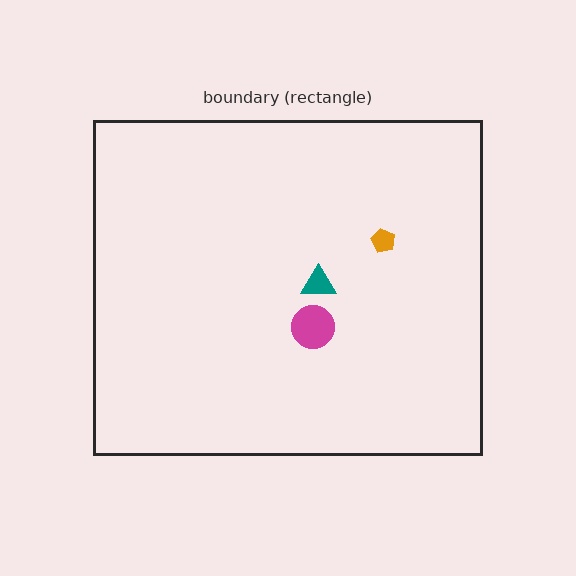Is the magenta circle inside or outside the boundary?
Inside.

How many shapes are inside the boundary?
3 inside, 0 outside.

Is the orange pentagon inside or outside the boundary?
Inside.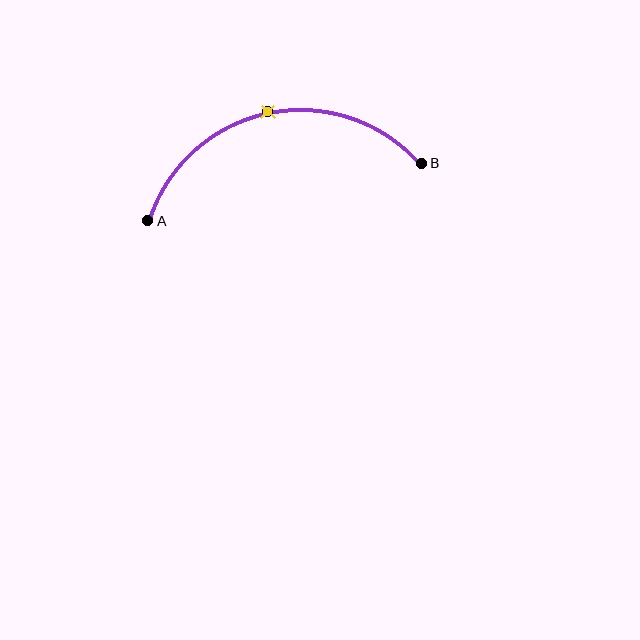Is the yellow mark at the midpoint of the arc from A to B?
Yes. The yellow mark lies on the arc at equal arc-length from both A and B — it is the arc midpoint.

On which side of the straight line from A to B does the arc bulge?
The arc bulges above the straight line connecting A and B.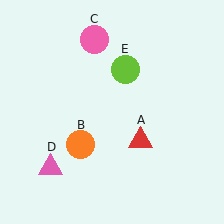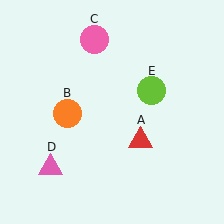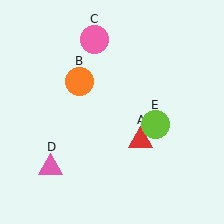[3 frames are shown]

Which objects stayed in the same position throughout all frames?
Red triangle (object A) and pink circle (object C) and pink triangle (object D) remained stationary.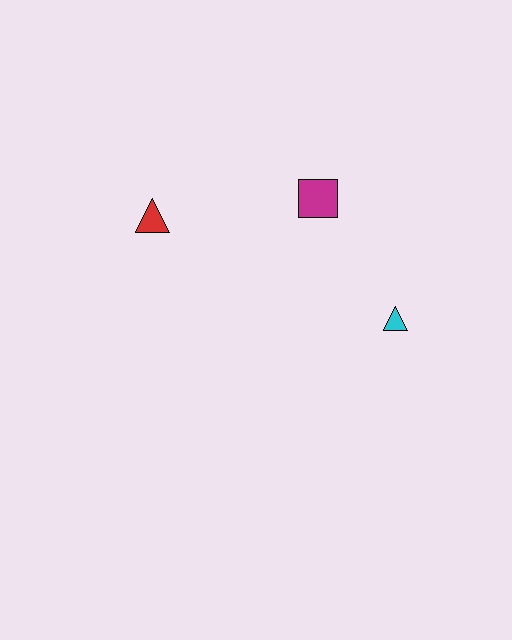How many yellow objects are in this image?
There are no yellow objects.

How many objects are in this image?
There are 3 objects.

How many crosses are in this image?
There are no crosses.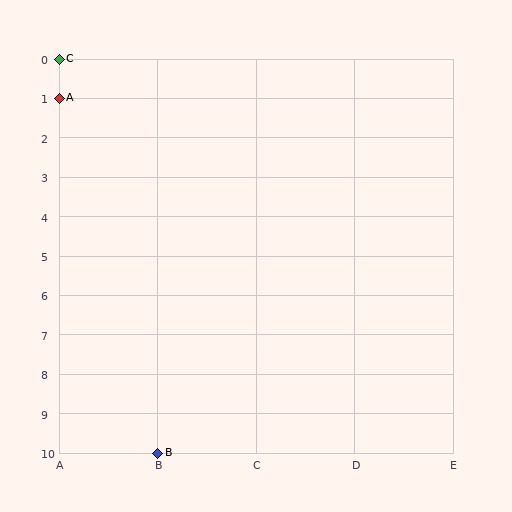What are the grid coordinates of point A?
Point A is at grid coordinates (A, 1).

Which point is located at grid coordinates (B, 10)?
Point B is at (B, 10).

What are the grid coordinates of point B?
Point B is at grid coordinates (B, 10).